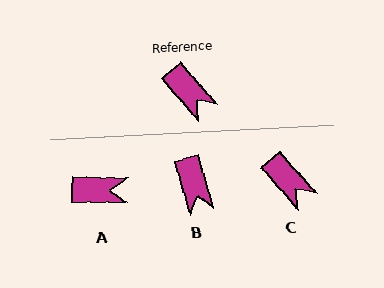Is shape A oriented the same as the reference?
No, it is off by about 48 degrees.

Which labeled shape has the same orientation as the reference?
C.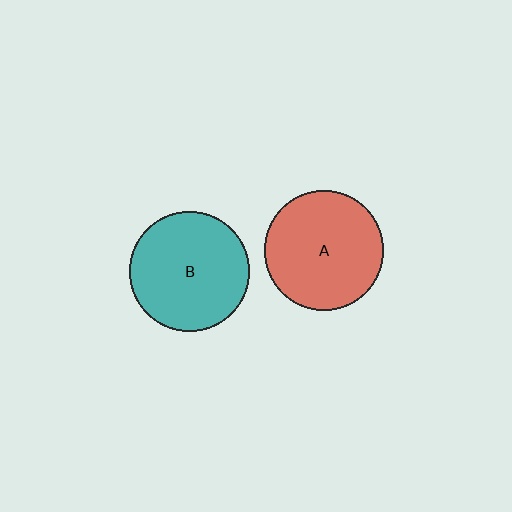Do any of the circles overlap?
No, none of the circles overlap.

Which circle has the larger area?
Circle B (teal).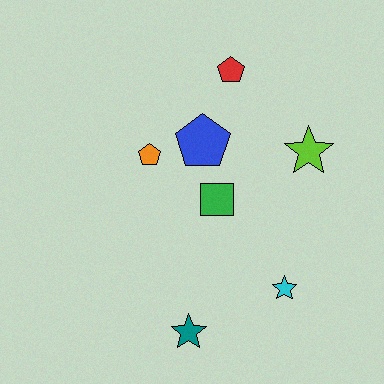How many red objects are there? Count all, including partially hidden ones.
There is 1 red object.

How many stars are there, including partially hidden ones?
There are 3 stars.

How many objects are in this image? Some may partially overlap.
There are 7 objects.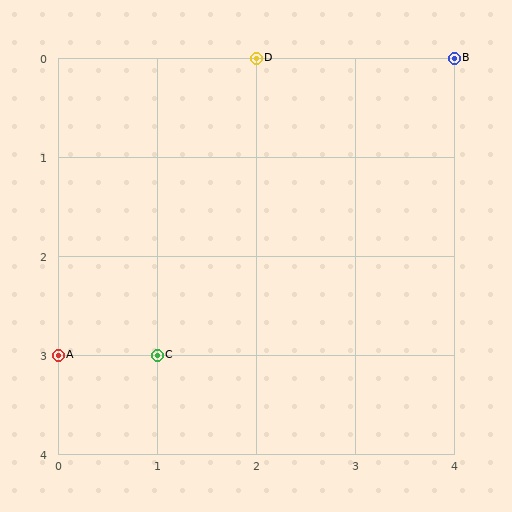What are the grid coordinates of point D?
Point D is at grid coordinates (2, 0).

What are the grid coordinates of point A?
Point A is at grid coordinates (0, 3).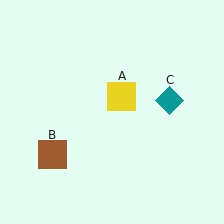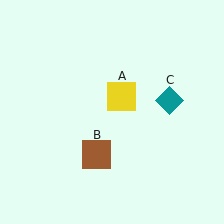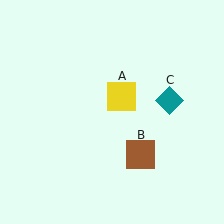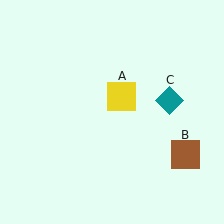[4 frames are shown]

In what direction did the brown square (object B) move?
The brown square (object B) moved right.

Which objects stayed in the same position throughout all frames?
Yellow square (object A) and teal diamond (object C) remained stationary.